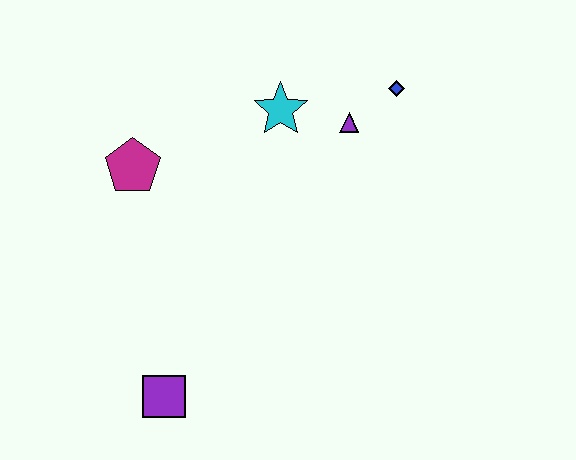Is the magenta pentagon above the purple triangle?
No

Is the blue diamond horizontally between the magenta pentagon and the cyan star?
No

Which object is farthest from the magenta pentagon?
The blue diamond is farthest from the magenta pentagon.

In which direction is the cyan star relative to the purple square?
The cyan star is above the purple square.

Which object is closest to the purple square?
The magenta pentagon is closest to the purple square.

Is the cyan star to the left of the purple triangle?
Yes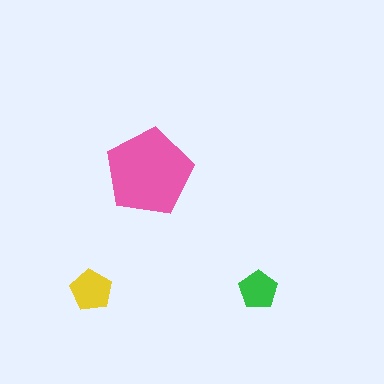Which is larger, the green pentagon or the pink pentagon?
The pink one.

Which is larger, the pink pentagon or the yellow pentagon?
The pink one.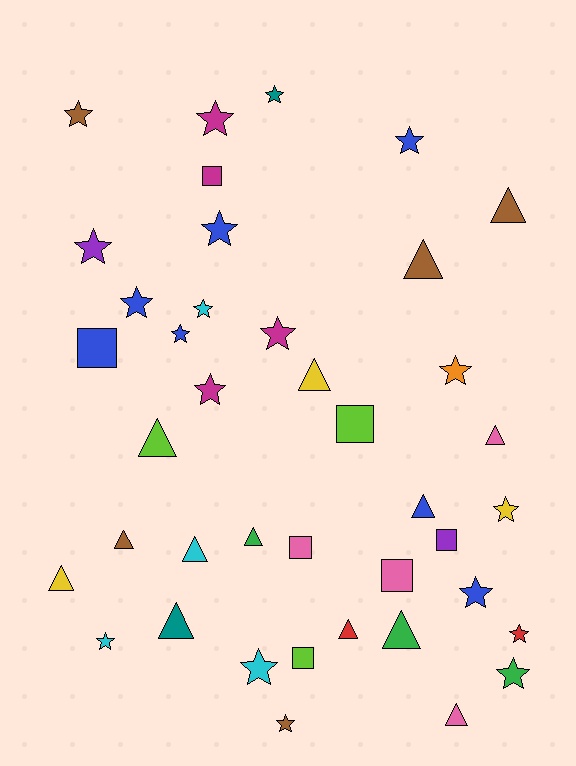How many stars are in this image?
There are 19 stars.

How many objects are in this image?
There are 40 objects.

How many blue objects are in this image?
There are 7 blue objects.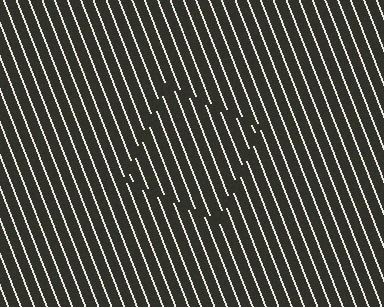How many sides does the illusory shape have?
4 sides — the line-ends trace a square.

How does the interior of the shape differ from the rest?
The interior of the shape contains the same grating, shifted by half a period — the contour is defined by the phase discontinuity where line-ends from the inner and outer gratings abut.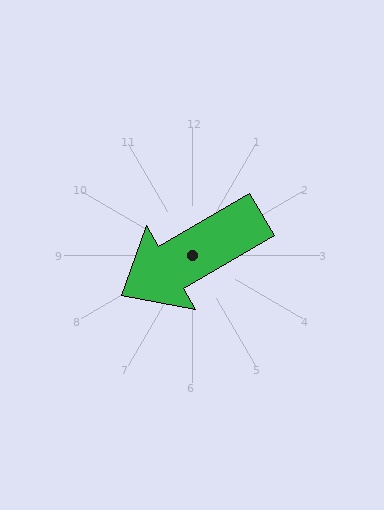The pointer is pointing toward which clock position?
Roughly 8 o'clock.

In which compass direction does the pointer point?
Southwest.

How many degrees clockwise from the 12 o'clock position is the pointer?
Approximately 240 degrees.